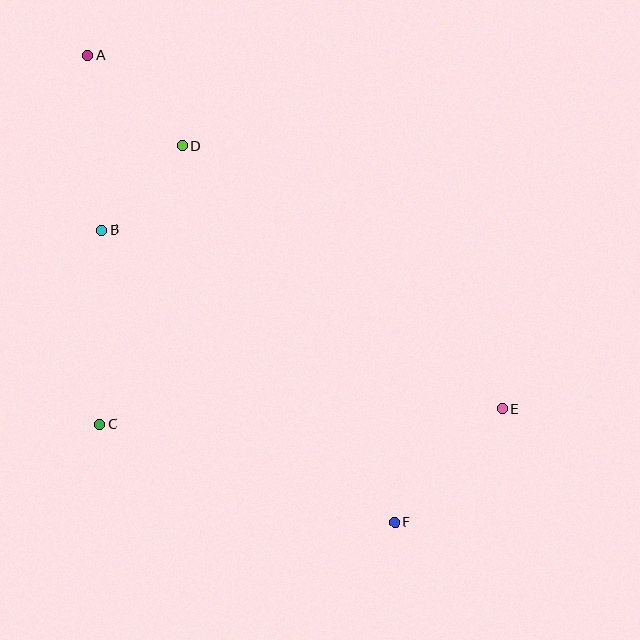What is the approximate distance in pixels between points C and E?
The distance between C and E is approximately 402 pixels.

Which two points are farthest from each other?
Points A and F are farthest from each other.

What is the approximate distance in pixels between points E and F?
The distance between E and F is approximately 156 pixels.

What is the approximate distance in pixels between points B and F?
The distance between B and F is approximately 414 pixels.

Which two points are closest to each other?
Points B and D are closest to each other.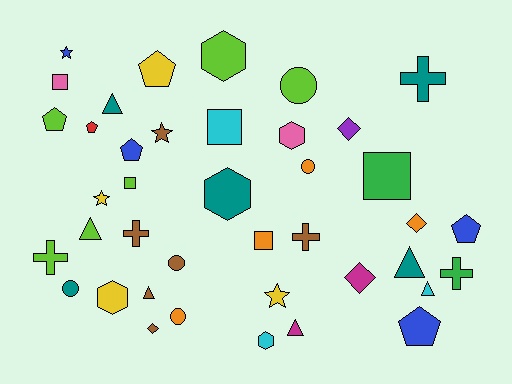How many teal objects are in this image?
There are 5 teal objects.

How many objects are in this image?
There are 40 objects.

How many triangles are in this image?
There are 6 triangles.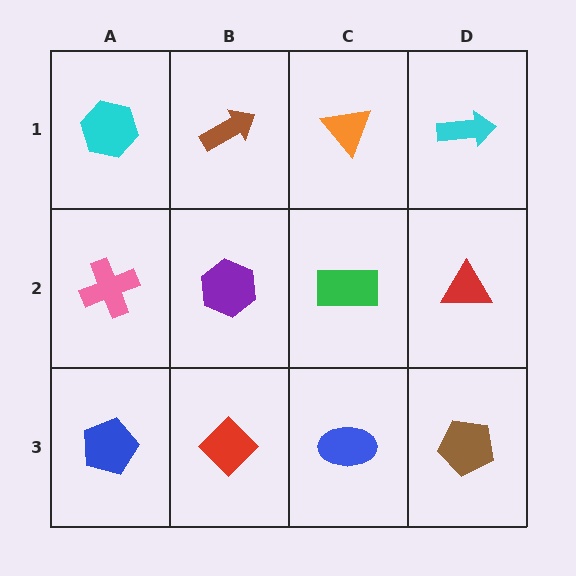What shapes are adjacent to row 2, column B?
A brown arrow (row 1, column B), a red diamond (row 3, column B), a pink cross (row 2, column A), a green rectangle (row 2, column C).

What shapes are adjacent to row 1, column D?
A red triangle (row 2, column D), an orange triangle (row 1, column C).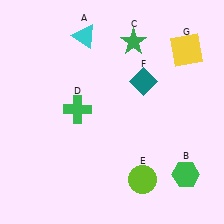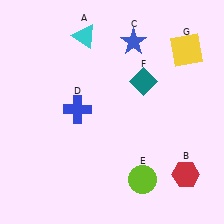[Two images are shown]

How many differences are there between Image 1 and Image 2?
There are 3 differences between the two images.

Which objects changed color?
B changed from green to red. C changed from green to blue. D changed from green to blue.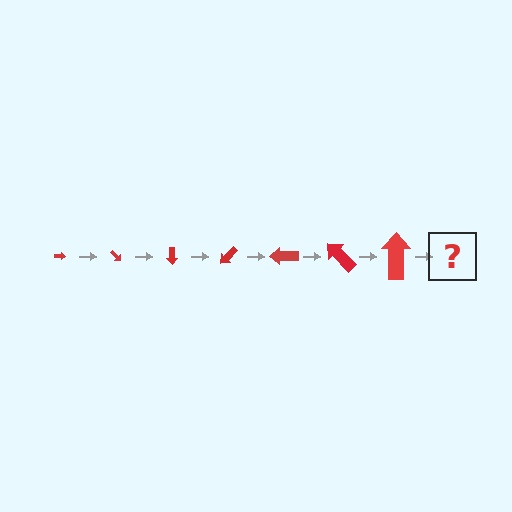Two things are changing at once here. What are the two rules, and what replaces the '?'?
The two rules are that the arrow grows larger each step and it rotates 45 degrees each step. The '?' should be an arrow, larger than the previous one and rotated 315 degrees from the start.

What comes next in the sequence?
The next element should be an arrow, larger than the previous one and rotated 315 degrees from the start.